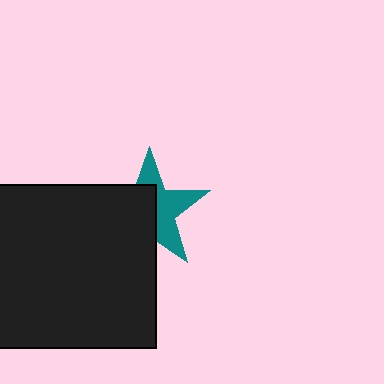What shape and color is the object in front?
The object in front is a black square.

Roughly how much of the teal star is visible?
About half of it is visible (roughly 47%).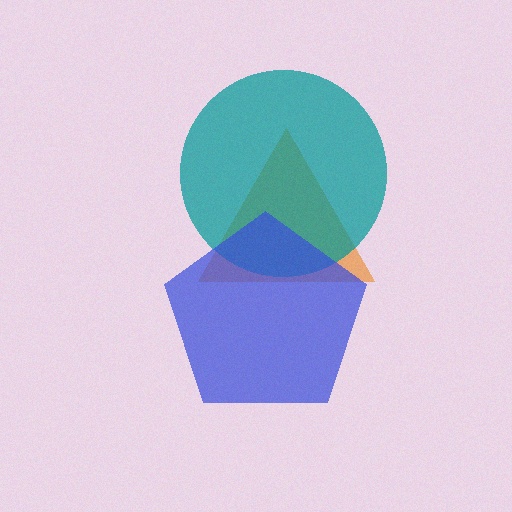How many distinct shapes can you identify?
There are 3 distinct shapes: an orange triangle, a teal circle, a blue pentagon.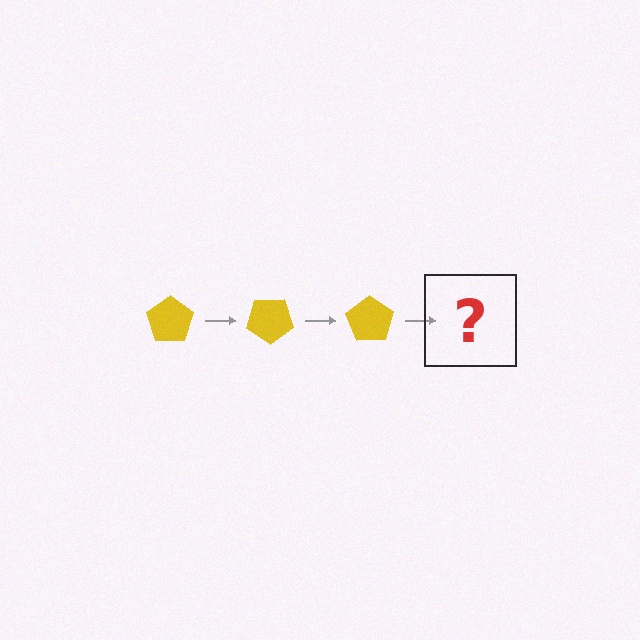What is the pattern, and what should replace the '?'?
The pattern is that the pentagon rotates 35 degrees each step. The '?' should be a yellow pentagon rotated 105 degrees.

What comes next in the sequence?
The next element should be a yellow pentagon rotated 105 degrees.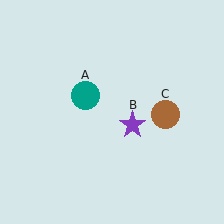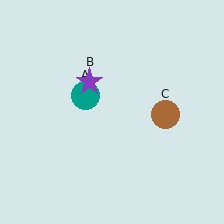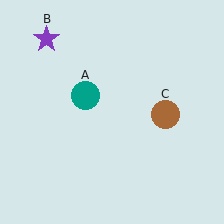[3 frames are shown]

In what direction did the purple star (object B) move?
The purple star (object B) moved up and to the left.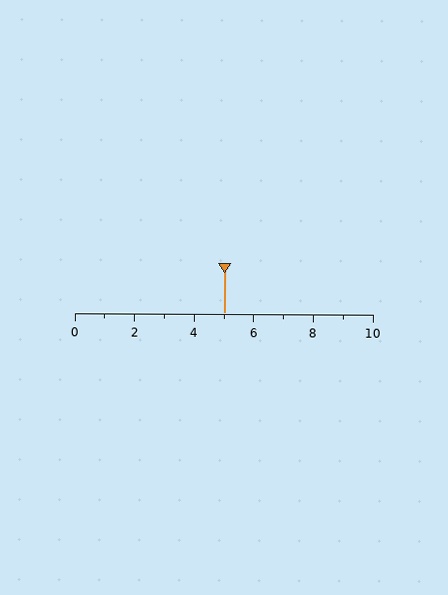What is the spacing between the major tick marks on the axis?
The major ticks are spaced 2 apart.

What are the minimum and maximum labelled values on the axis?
The axis runs from 0 to 10.